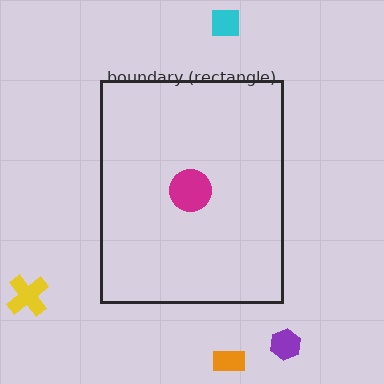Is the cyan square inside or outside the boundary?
Outside.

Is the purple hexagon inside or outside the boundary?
Outside.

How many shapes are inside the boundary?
1 inside, 4 outside.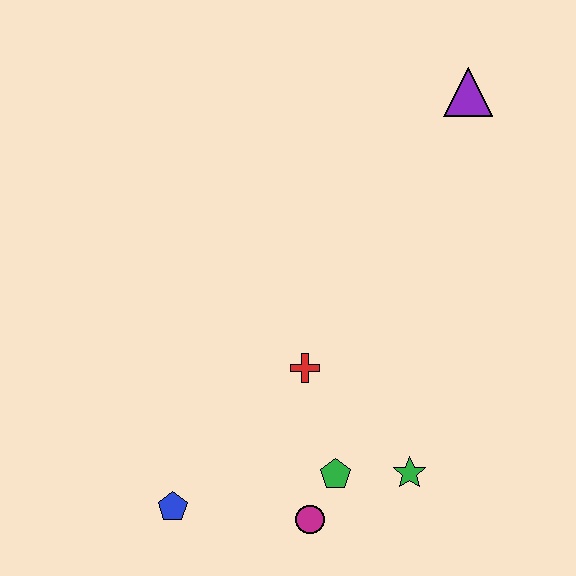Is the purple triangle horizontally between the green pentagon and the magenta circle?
No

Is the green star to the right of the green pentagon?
Yes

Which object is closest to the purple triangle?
The red cross is closest to the purple triangle.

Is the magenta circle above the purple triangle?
No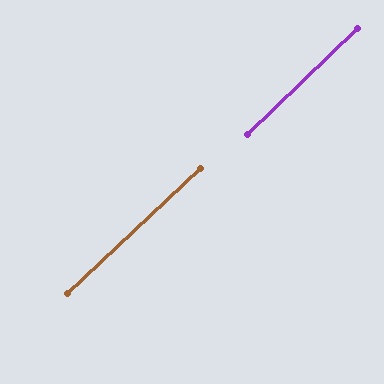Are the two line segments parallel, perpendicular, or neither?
Parallel — their directions differ by only 0.5°.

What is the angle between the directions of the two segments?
Approximately 0 degrees.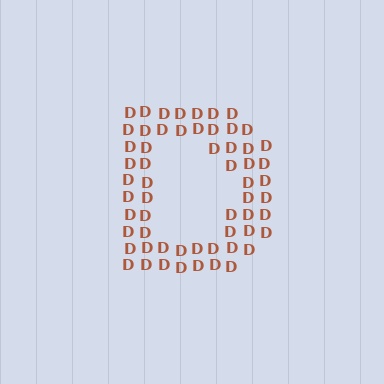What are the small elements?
The small elements are letter D's.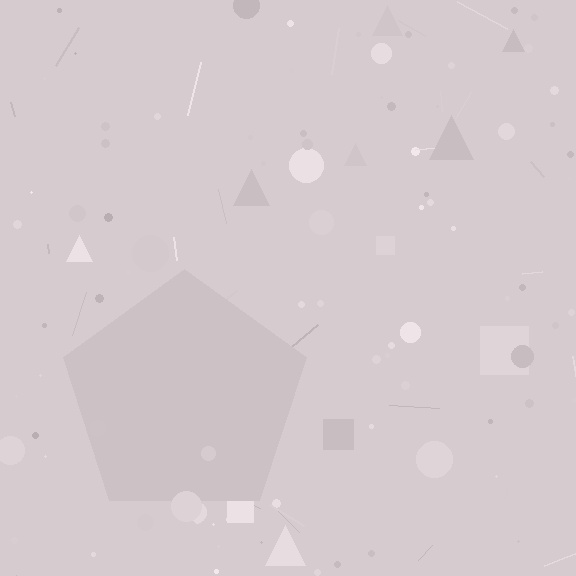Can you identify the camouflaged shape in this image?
The camouflaged shape is a pentagon.